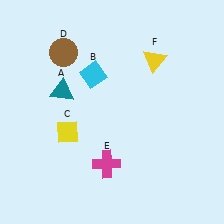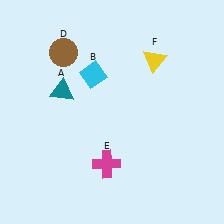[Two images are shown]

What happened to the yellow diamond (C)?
The yellow diamond (C) was removed in Image 2. It was in the bottom-left area of Image 1.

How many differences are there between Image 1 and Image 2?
There is 1 difference between the two images.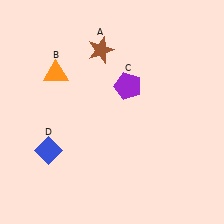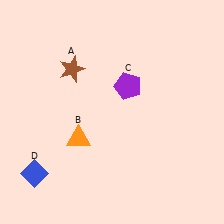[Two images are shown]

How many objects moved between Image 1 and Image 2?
3 objects moved between the two images.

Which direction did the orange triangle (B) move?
The orange triangle (B) moved down.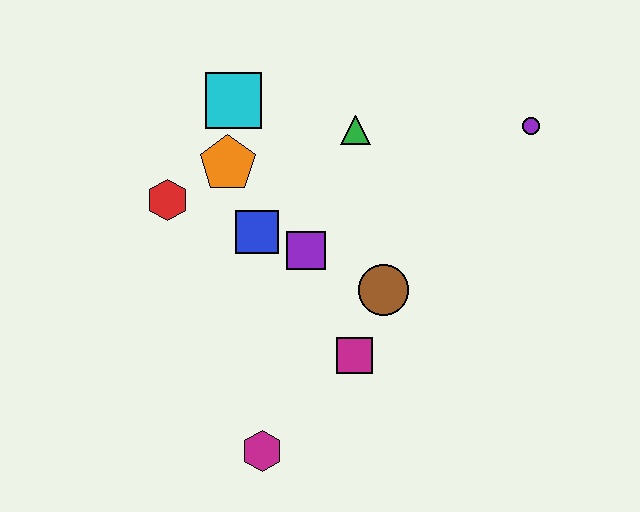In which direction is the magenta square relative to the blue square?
The magenta square is below the blue square.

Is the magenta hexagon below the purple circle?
Yes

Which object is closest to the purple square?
The blue square is closest to the purple square.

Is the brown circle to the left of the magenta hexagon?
No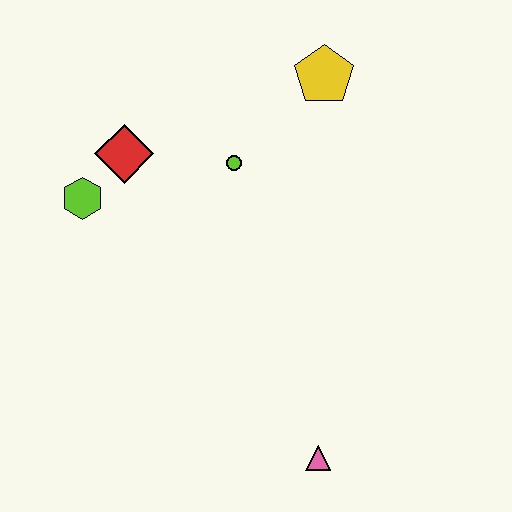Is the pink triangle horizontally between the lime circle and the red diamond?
No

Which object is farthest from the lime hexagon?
The pink triangle is farthest from the lime hexagon.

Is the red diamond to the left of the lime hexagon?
No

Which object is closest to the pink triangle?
The lime circle is closest to the pink triangle.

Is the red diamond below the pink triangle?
No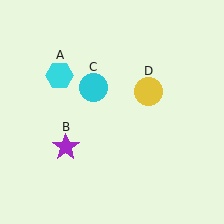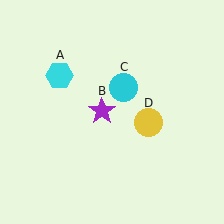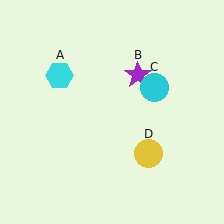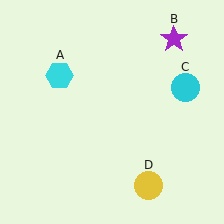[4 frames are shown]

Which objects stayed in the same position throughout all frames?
Cyan hexagon (object A) remained stationary.